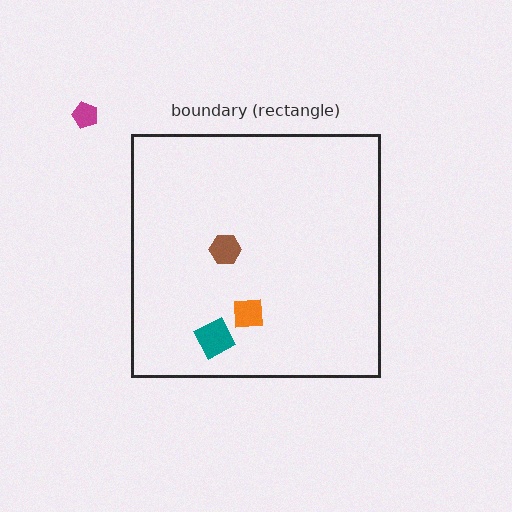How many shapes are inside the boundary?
3 inside, 1 outside.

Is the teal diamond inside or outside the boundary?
Inside.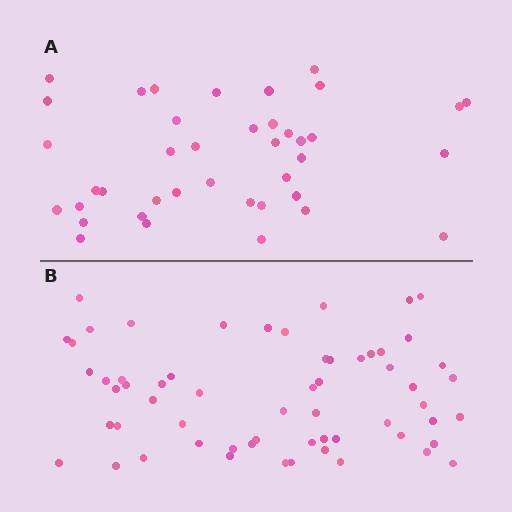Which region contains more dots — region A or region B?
Region B (the bottom region) has more dots.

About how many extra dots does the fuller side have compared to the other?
Region B has approximately 20 more dots than region A.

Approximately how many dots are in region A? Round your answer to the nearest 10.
About 40 dots.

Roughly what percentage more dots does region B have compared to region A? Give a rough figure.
About 50% more.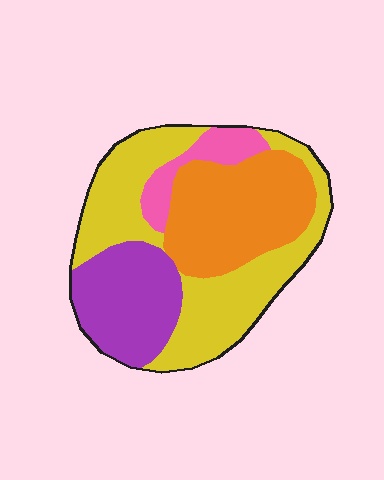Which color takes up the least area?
Pink, at roughly 10%.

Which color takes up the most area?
Yellow, at roughly 40%.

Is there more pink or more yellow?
Yellow.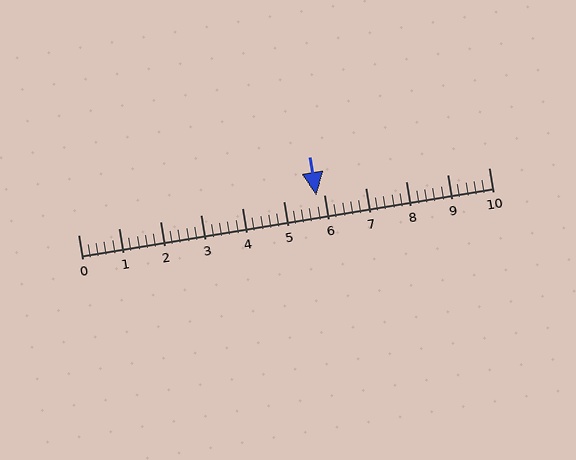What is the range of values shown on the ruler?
The ruler shows values from 0 to 10.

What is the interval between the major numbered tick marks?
The major tick marks are spaced 1 units apart.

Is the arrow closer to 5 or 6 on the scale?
The arrow is closer to 6.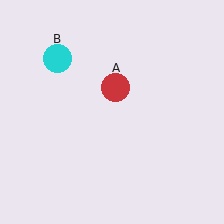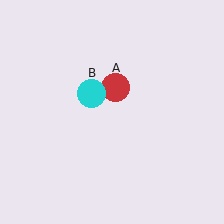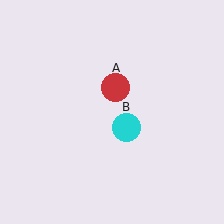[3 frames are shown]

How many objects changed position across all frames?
1 object changed position: cyan circle (object B).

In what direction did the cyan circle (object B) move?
The cyan circle (object B) moved down and to the right.